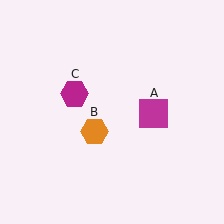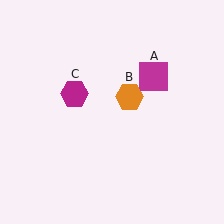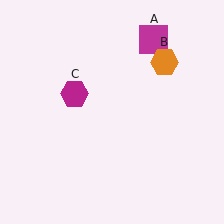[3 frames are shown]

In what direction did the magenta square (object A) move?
The magenta square (object A) moved up.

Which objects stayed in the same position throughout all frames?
Magenta hexagon (object C) remained stationary.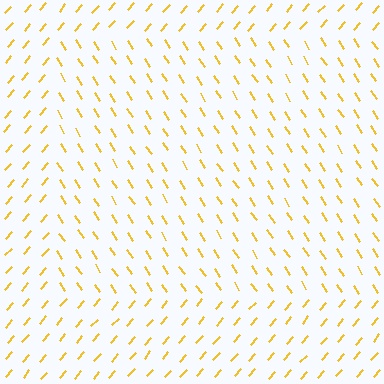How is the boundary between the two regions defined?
The boundary is defined purely by a change in line orientation (approximately 74 degrees difference). All lines are the same color and thickness.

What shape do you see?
I see a rectangle.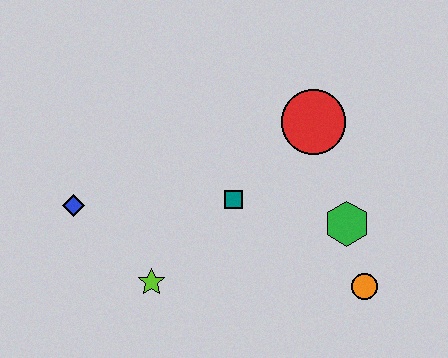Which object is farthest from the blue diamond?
The orange circle is farthest from the blue diamond.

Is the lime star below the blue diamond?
Yes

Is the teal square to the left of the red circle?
Yes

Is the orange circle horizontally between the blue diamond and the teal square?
No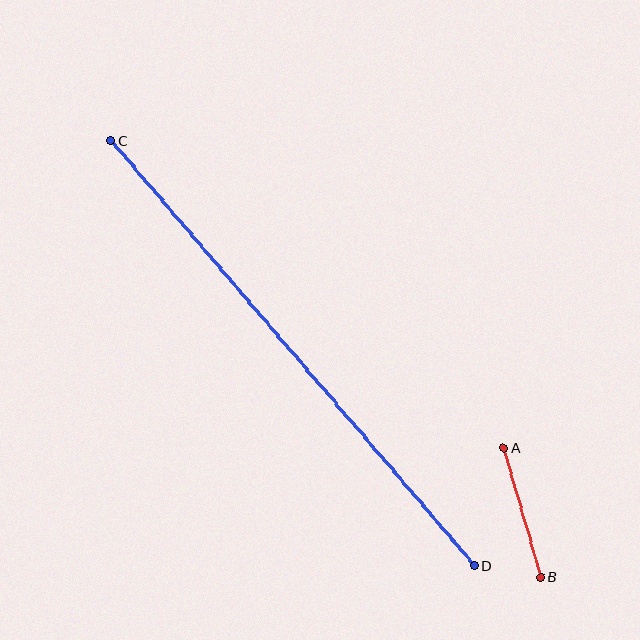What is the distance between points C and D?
The distance is approximately 559 pixels.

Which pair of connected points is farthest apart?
Points C and D are farthest apart.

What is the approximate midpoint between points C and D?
The midpoint is at approximately (292, 353) pixels.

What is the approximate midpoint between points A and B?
The midpoint is at approximately (522, 512) pixels.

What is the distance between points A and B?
The distance is approximately 134 pixels.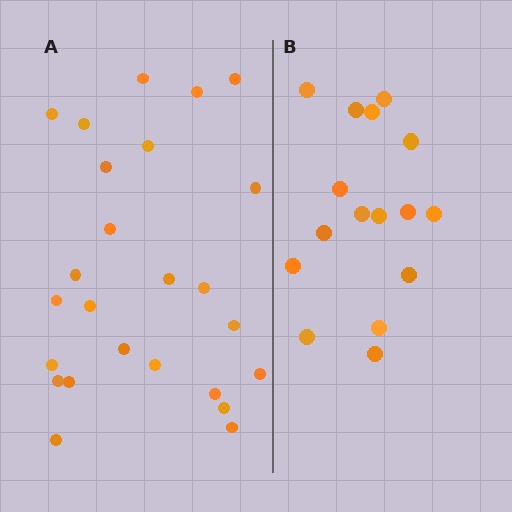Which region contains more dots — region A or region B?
Region A (the left region) has more dots.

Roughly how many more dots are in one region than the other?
Region A has roughly 8 or so more dots than region B.